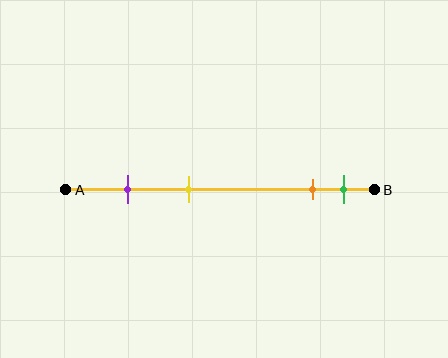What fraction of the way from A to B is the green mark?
The green mark is approximately 90% (0.9) of the way from A to B.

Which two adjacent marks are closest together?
The orange and green marks are the closest adjacent pair.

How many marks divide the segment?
There are 4 marks dividing the segment.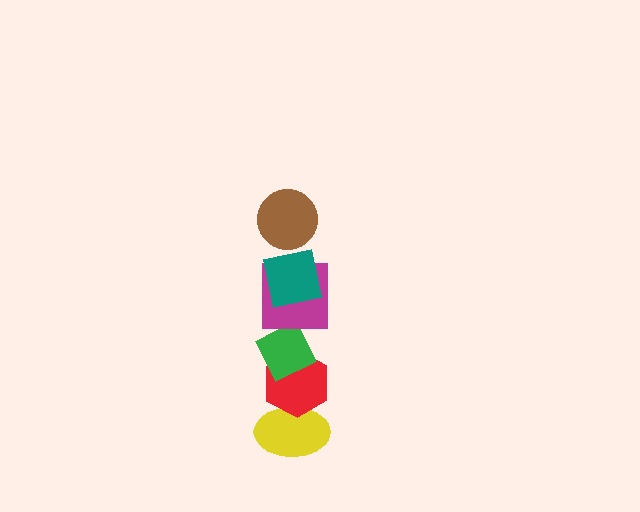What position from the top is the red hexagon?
The red hexagon is 5th from the top.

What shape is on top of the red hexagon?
The green diamond is on top of the red hexagon.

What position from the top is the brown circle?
The brown circle is 1st from the top.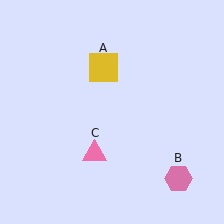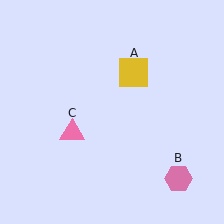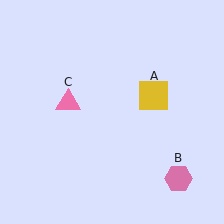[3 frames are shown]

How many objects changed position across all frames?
2 objects changed position: yellow square (object A), pink triangle (object C).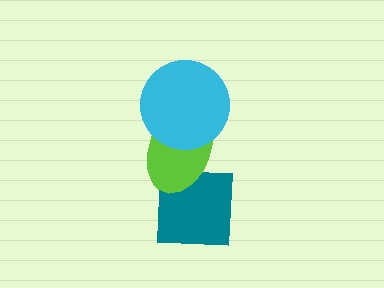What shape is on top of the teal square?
The lime ellipse is on top of the teal square.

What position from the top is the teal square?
The teal square is 3rd from the top.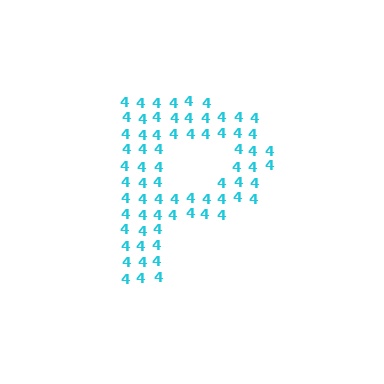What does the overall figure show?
The overall figure shows the letter P.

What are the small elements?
The small elements are digit 4's.